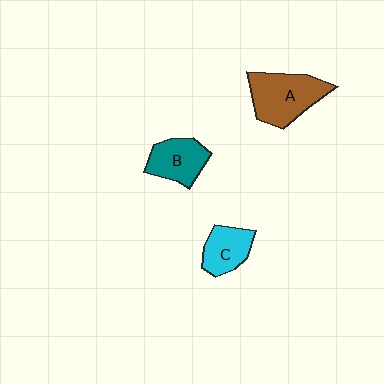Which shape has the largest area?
Shape A (brown).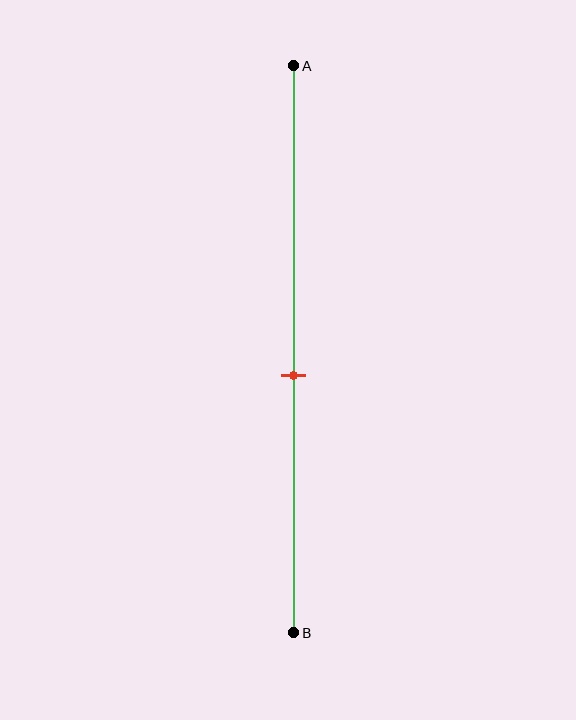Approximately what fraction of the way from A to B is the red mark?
The red mark is approximately 55% of the way from A to B.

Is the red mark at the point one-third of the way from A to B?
No, the mark is at about 55% from A, not at the 33% one-third point.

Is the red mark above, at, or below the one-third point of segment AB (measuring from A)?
The red mark is below the one-third point of segment AB.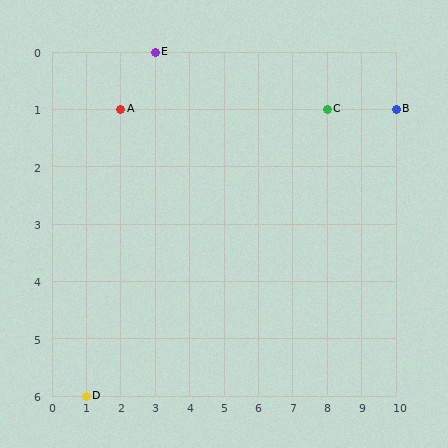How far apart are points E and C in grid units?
Points E and C are 5 columns and 1 row apart (about 5.1 grid units diagonally).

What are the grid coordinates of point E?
Point E is at grid coordinates (3, 0).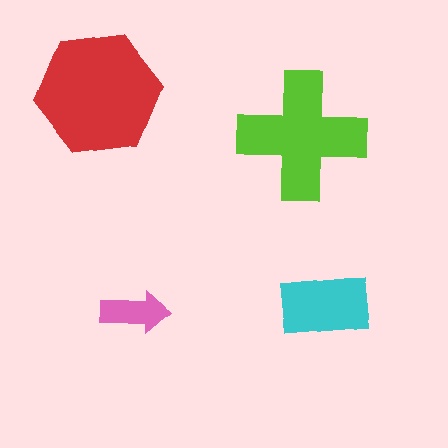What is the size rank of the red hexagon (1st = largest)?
1st.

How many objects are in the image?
There are 4 objects in the image.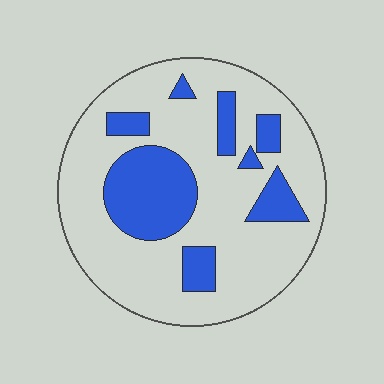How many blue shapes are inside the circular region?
8.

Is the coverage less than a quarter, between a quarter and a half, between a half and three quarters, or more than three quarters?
Between a quarter and a half.